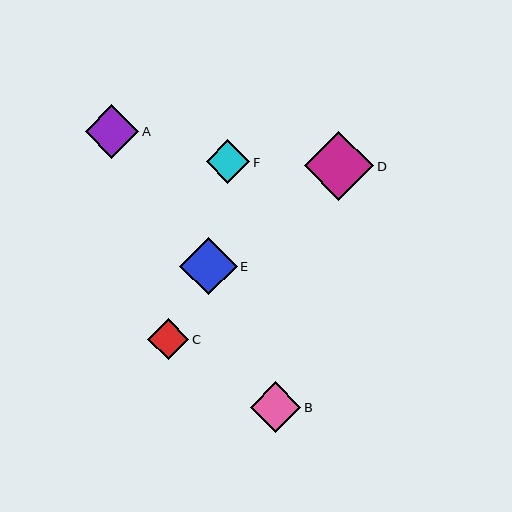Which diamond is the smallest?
Diamond C is the smallest with a size of approximately 41 pixels.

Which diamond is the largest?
Diamond D is the largest with a size of approximately 69 pixels.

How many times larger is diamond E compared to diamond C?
Diamond E is approximately 1.4 times the size of diamond C.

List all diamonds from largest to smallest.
From largest to smallest: D, E, A, B, F, C.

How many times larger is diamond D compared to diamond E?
Diamond D is approximately 1.2 times the size of diamond E.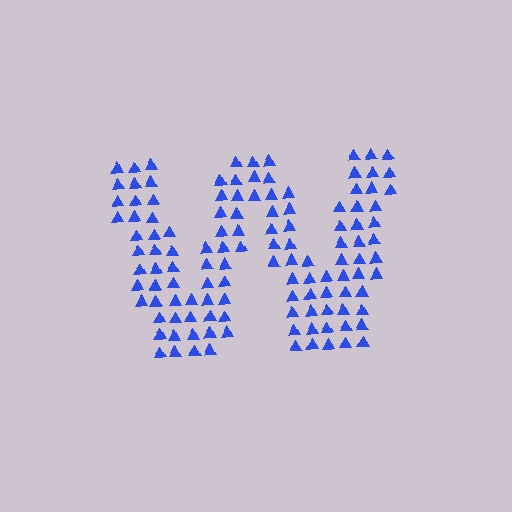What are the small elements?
The small elements are triangles.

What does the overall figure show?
The overall figure shows the letter W.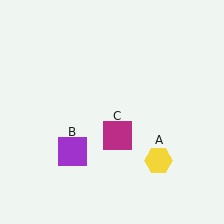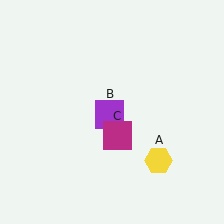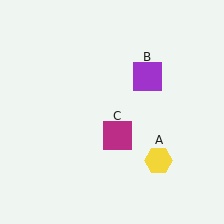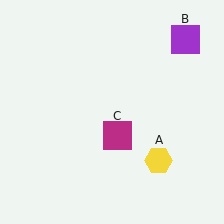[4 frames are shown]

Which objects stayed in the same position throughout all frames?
Yellow hexagon (object A) and magenta square (object C) remained stationary.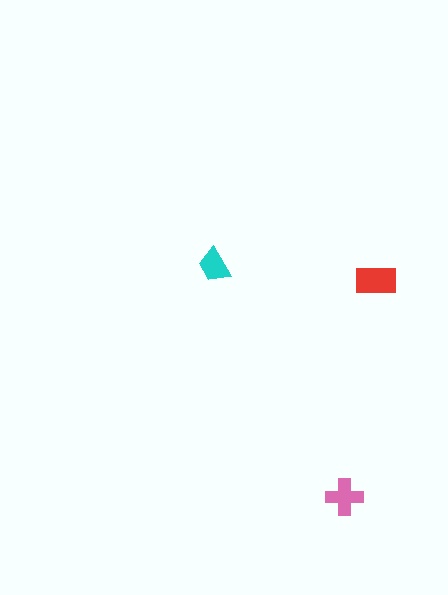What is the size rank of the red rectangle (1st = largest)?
1st.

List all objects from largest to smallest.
The red rectangle, the pink cross, the cyan trapezoid.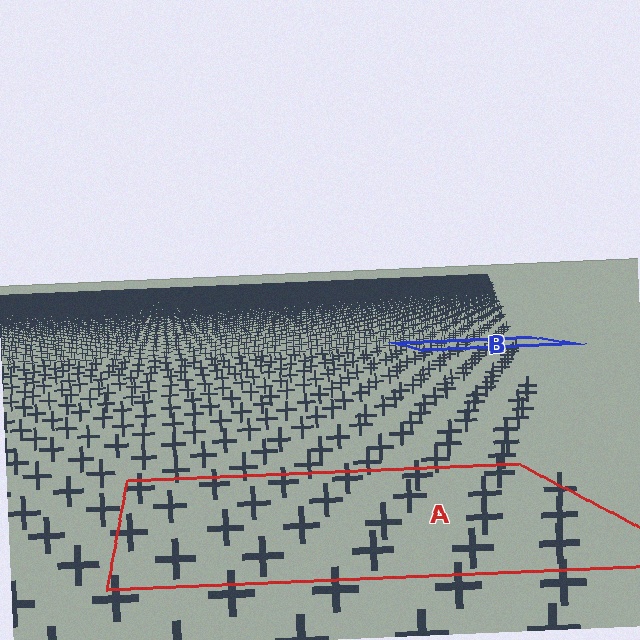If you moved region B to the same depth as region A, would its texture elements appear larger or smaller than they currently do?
They would appear larger. At a closer depth, the same texture elements are projected at a bigger on-screen size.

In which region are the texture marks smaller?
The texture marks are smaller in region B, because it is farther away.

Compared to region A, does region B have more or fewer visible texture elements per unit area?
Region B has more texture elements per unit area — they are packed more densely because it is farther away.